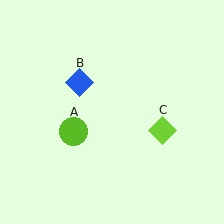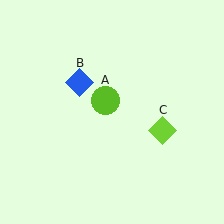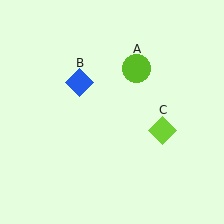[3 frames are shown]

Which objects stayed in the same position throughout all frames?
Blue diamond (object B) and lime diamond (object C) remained stationary.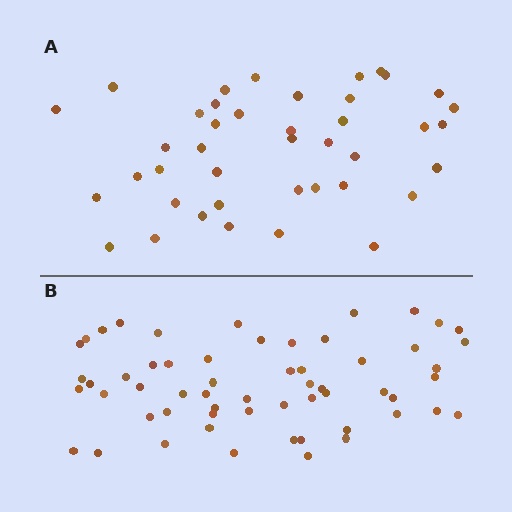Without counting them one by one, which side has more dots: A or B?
Region B (the bottom region) has more dots.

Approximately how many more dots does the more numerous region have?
Region B has approximately 15 more dots than region A.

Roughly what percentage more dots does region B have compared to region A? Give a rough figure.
About 40% more.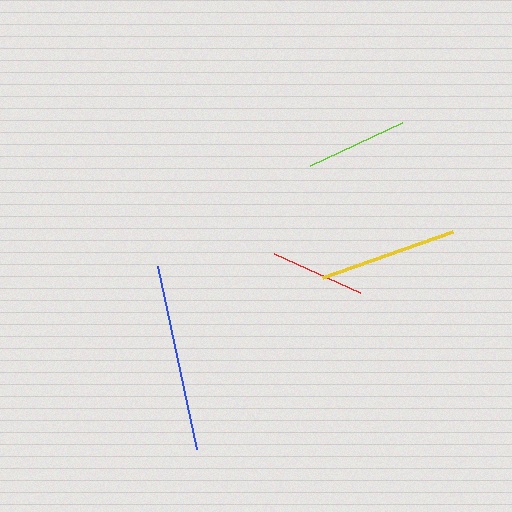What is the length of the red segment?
The red segment is approximately 94 pixels long.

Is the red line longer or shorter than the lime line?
The lime line is longer than the red line.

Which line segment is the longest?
The blue line is the longest at approximately 187 pixels.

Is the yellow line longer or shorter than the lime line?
The yellow line is longer than the lime line.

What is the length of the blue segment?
The blue segment is approximately 187 pixels long.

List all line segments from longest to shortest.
From longest to shortest: blue, yellow, lime, red.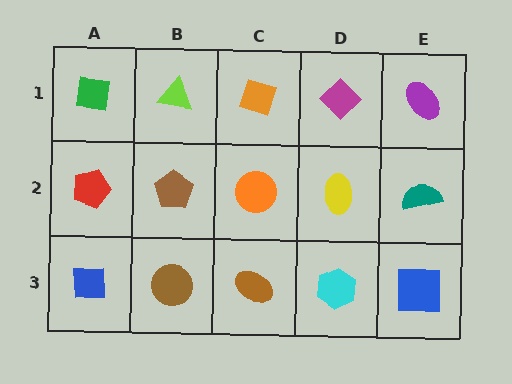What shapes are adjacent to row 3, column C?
An orange circle (row 2, column C), a brown circle (row 3, column B), a cyan hexagon (row 3, column D).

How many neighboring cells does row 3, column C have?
3.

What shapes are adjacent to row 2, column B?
A lime triangle (row 1, column B), a brown circle (row 3, column B), a red pentagon (row 2, column A), an orange circle (row 2, column C).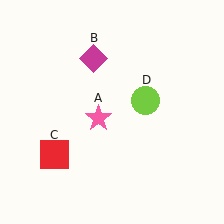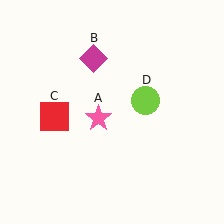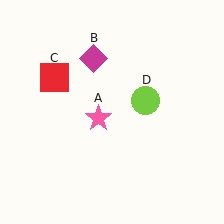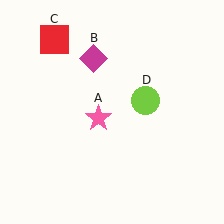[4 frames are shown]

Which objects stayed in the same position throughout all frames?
Pink star (object A) and magenta diamond (object B) and lime circle (object D) remained stationary.